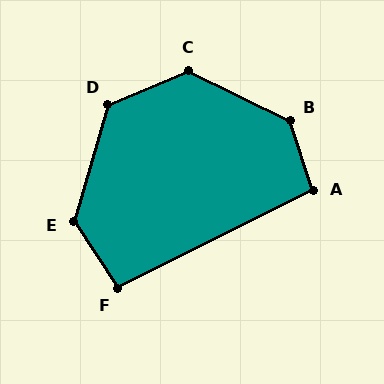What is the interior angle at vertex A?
Approximately 98 degrees (obtuse).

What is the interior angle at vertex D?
Approximately 129 degrees (obtuse).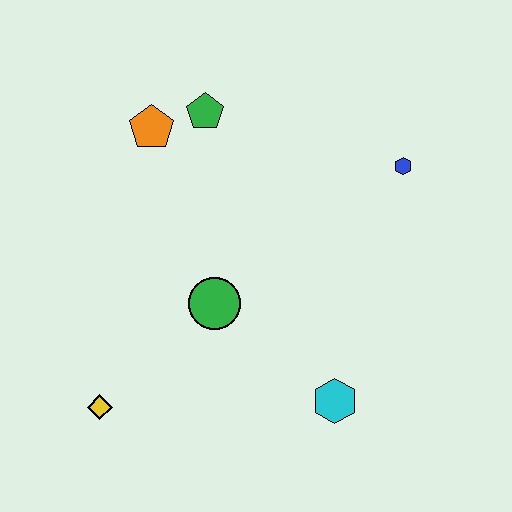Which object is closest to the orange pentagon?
The green pentagon is closest to the orange pentagon.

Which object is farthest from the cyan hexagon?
The orange pentagon is farthest from the cyan hexagon.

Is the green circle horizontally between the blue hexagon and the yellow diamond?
Yes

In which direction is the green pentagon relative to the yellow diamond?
The green pentagon is above the yellow diamond.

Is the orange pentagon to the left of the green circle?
Yes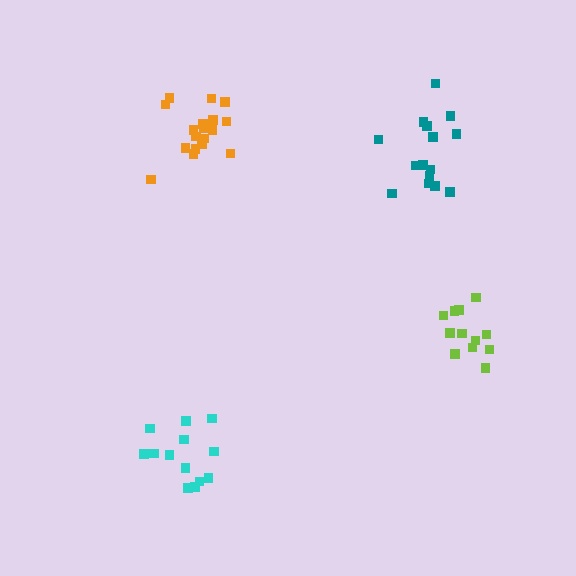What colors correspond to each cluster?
The clusters are colored: cyan, orange, teal, lime.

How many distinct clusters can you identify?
There are 4 distinct clusters.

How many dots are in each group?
Group 1: 13 dots, Group 2: 18 dots, Group 3: 15 dots, Group 4: 12 dots (58 total).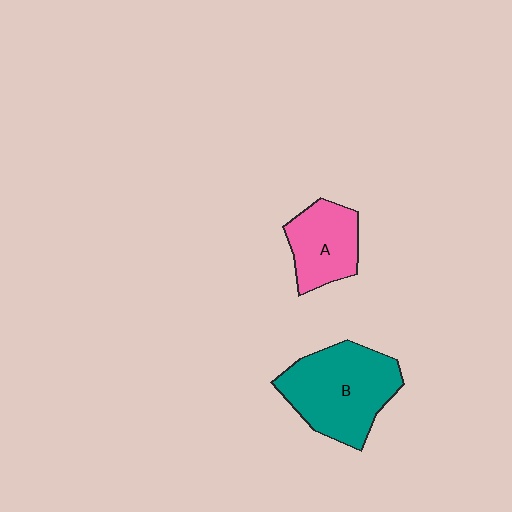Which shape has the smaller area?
Shape A (pink).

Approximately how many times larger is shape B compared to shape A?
Approximately 1.7 times.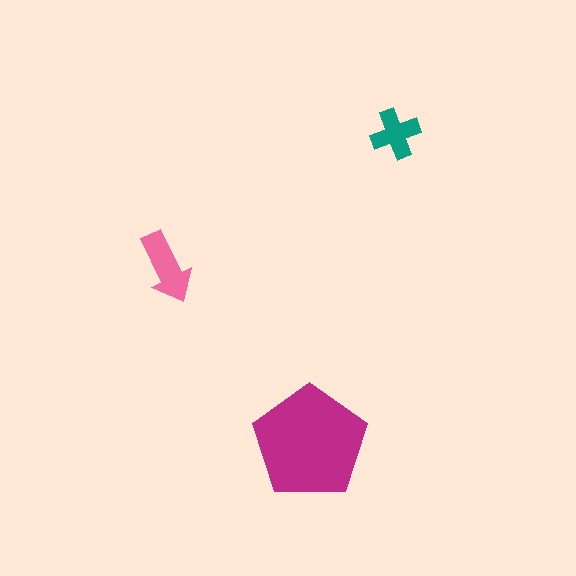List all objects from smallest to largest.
The teal cross, the pink arrow, the magenta pentagon.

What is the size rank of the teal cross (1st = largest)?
3rd.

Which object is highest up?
The teal cross is topmost.